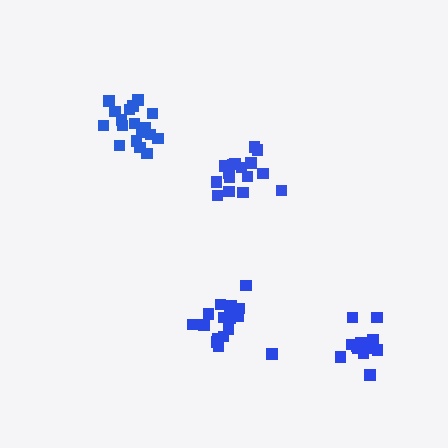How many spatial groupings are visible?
There are 4 spatial groupings.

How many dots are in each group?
Group 1: 16 dots, Group 2: 18 dots, Group 3: 14 dots, Group 4: 18 dots (66 total).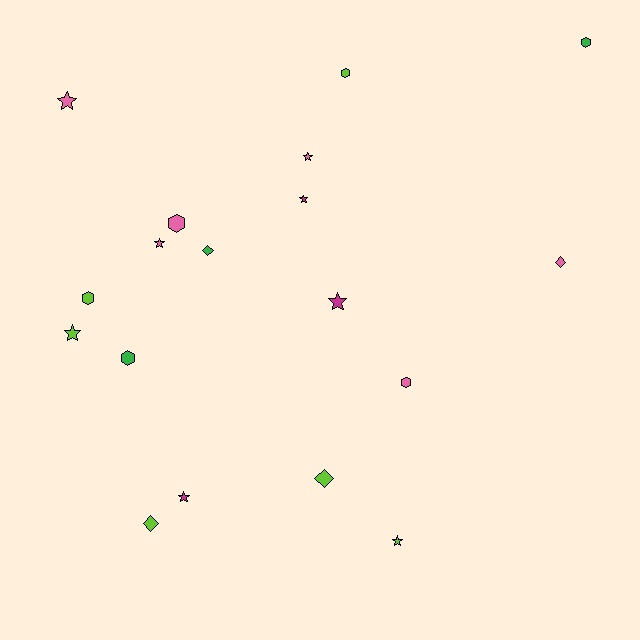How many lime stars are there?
There are 2 lime stars.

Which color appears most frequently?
Lime, with 6 objects.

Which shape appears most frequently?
Star, with 8 objects.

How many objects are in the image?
There are 18 objects.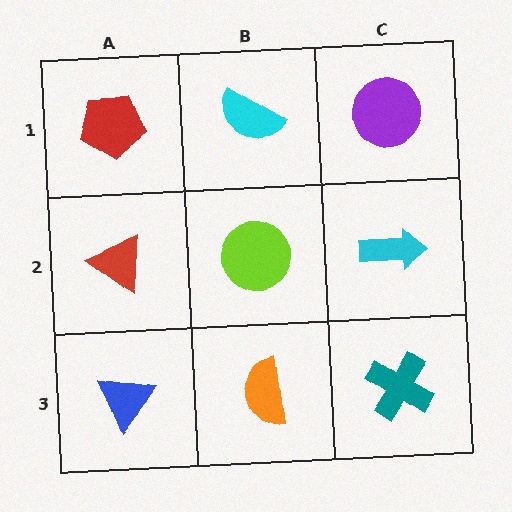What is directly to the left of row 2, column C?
A lime circle.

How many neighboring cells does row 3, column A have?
2.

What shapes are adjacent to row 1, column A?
A red triangle (row 2, column A), a cyan semicircle (row 1, column B).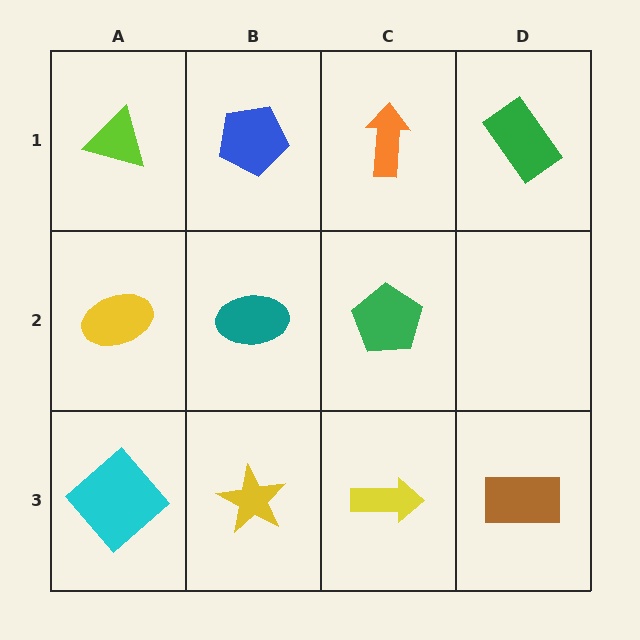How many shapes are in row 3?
4 shapes.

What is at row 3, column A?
A cyan diamond.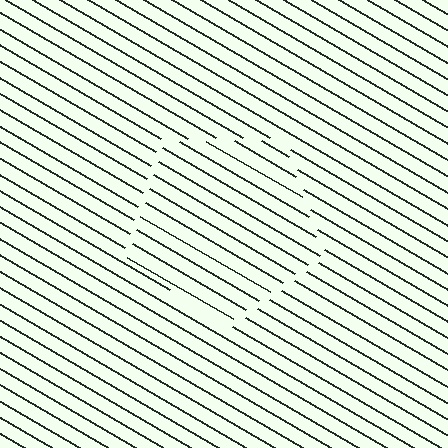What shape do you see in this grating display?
An illusory pentagon. The interior of the shape contains the same grating, shifted by half a period — the contour is defined by the phase discontinuity where line-ends from the inner and outer gratings abut.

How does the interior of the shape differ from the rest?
The interior of the shape contains the same grating, shifted by half a period — the contour is defined by the phase discontinuity where line-ends from the inner and outer gratings abut.